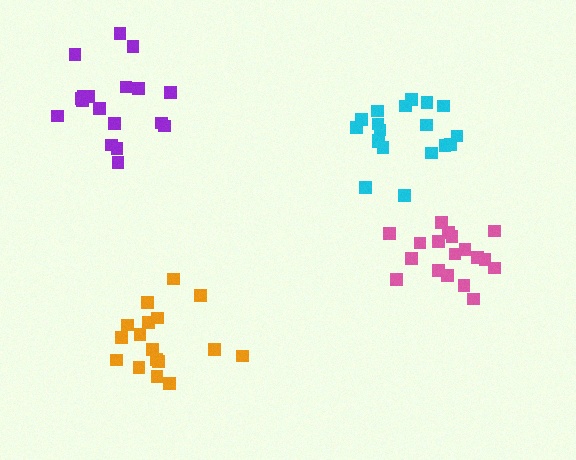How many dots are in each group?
Group 1: 18 dots, Group 2: 18 dots, Group 3: 19 dots, Group 4: 17 dots (72 total).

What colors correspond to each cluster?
The clusters are colored: pink, purple, cyan, orange.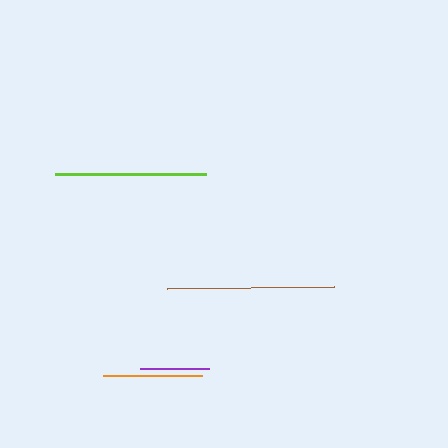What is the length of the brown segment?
The brown segment is approximately 167 pixels long.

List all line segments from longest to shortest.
From longest to shortest: brown, lime, orange, purple.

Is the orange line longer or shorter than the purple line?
The orange line is longer than the purple line.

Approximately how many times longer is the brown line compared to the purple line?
The brown line is approximately 2.4 times the length of the purple line.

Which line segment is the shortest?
The purple line is the shortest at approximately 69 pixels.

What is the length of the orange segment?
The orange segment is approximately 99 pixels long.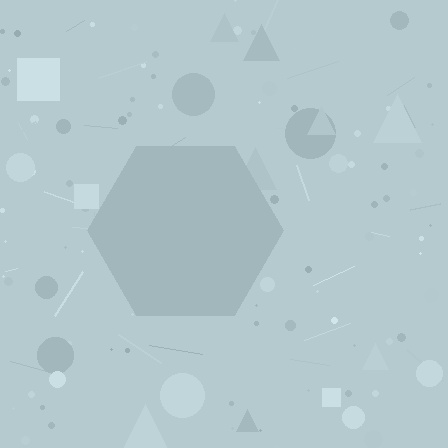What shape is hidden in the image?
A hexagon is hidden in the image.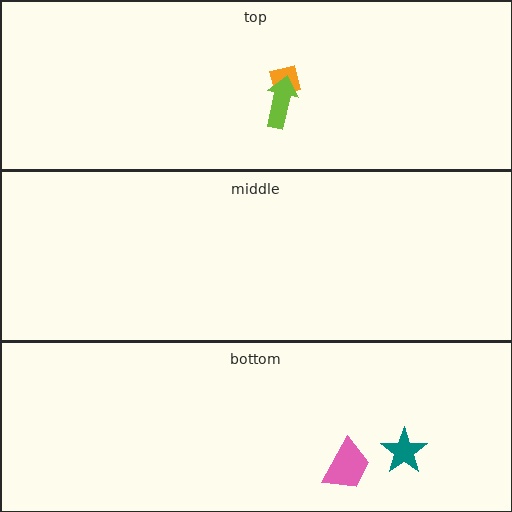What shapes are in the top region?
The orange square, the lime arrow.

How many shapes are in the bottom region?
2.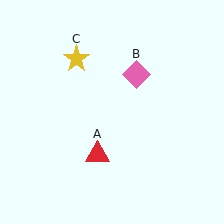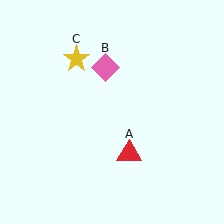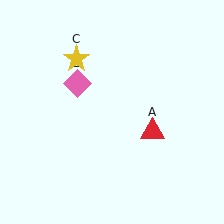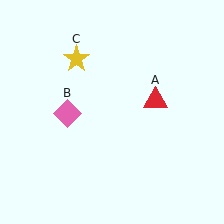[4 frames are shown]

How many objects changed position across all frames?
2 objects changed position: red triangle (object A), pink diamond (object B).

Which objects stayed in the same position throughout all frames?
Yellow star (object C) remained stationary.